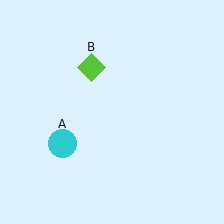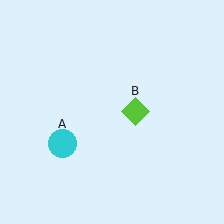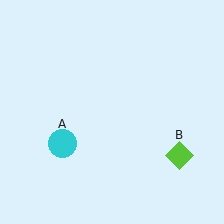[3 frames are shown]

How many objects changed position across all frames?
1 object changed position: lime diamond (object B).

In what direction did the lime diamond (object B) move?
The lime diamond (object B) moved down and to the right.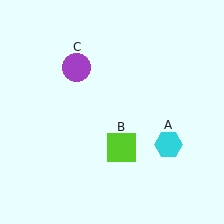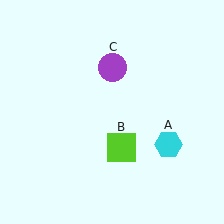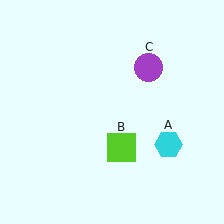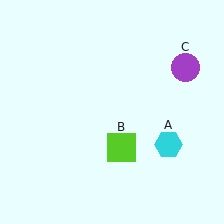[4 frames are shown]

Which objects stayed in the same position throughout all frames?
Cyan hexagon (object A) and lime square (object B) remained stationary.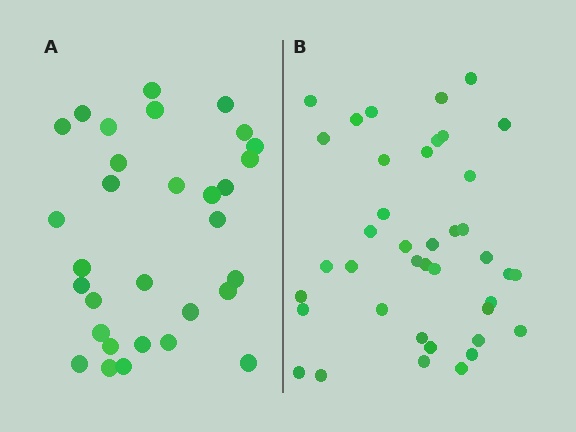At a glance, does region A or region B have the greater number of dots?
Region B (the right region) has more dots.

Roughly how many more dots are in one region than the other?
Region B has roughly 8 or so more dots than region A.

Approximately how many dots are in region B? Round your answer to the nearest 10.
About 40 dots.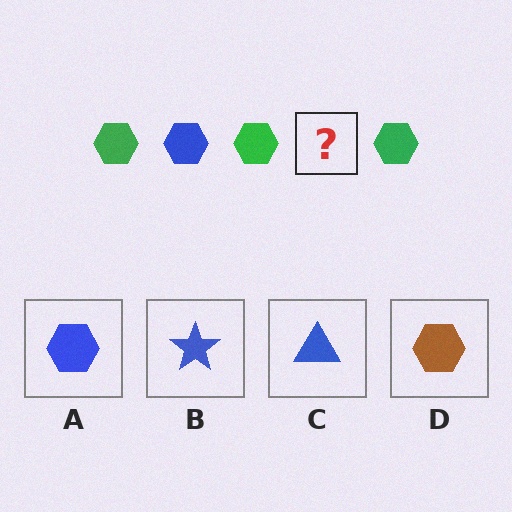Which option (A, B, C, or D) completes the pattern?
A.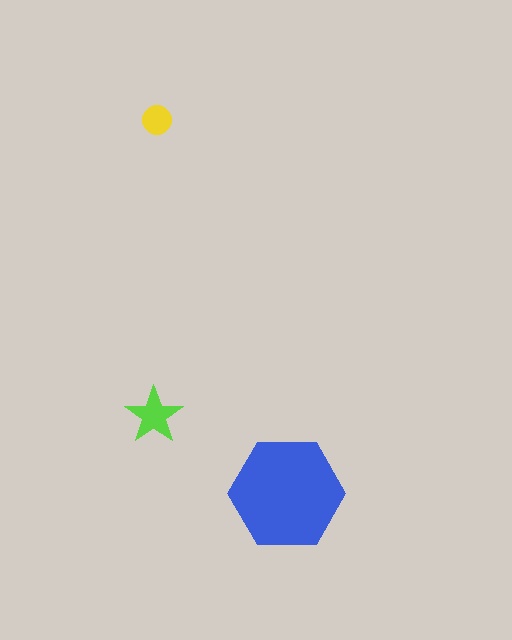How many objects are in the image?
There are 3 objects in the image.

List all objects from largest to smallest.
The blue hexagon, the lime star, the yellow circle.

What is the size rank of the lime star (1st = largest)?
2nd.